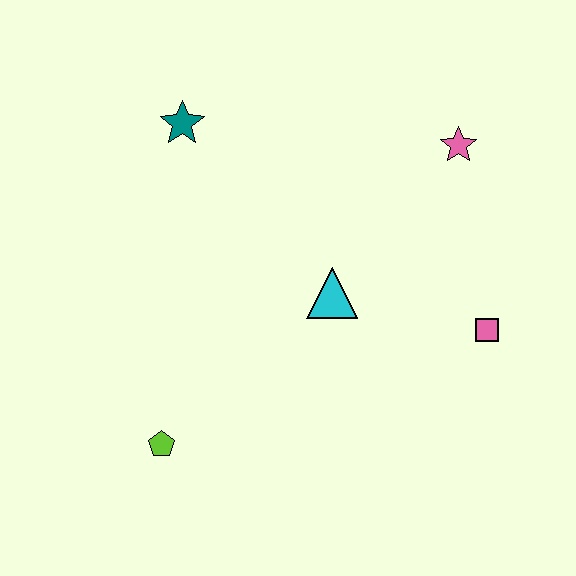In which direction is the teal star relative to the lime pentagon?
The teal star is above the lime pentagon.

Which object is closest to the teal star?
The cyan triangle is closest to the teal star.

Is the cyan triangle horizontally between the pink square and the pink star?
No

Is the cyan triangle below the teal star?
Yes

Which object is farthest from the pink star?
The lime pentagon is farthest from the pink star.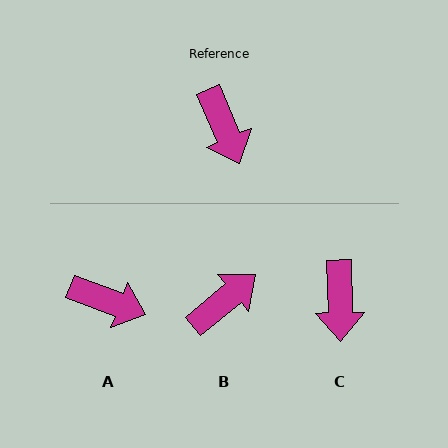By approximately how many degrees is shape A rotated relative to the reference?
Approximately 46 degrees counter-clockwise.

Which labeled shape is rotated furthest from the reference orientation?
B, about 107 degrees away.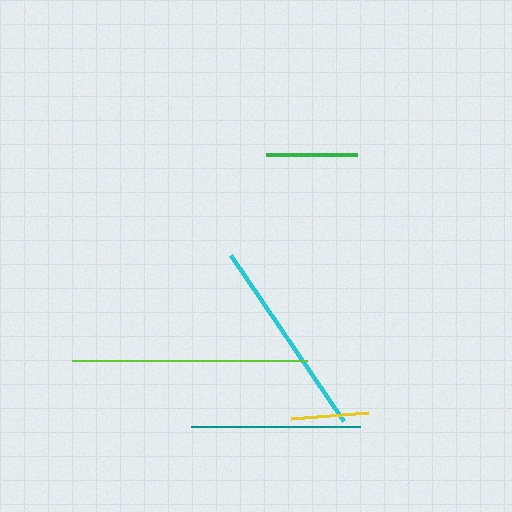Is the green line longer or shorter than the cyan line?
The cyan line is longer than the green line.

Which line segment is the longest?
The lime line is the longest at approximately 234 pixels.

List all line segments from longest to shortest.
From longest to shortest: lime, cyan, teal, green, yellow.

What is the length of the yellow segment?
The yellow segment is approximately 78 pixels long.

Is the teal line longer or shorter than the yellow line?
The teal line is longer than the yellow line.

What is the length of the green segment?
The green segment is approximately 91 pixels long.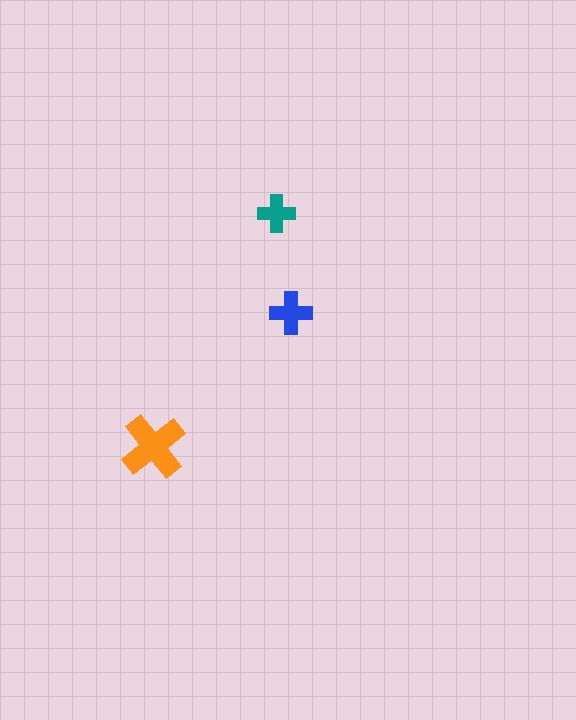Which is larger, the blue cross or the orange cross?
The orange one.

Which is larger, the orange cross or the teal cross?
The orange one.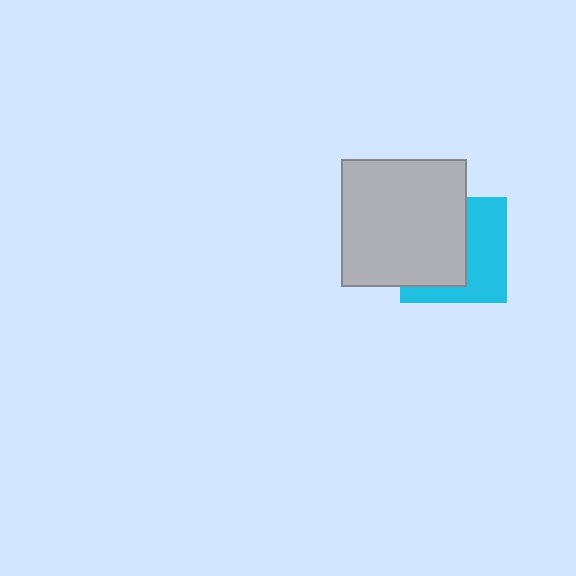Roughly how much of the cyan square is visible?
About half of it is visible (roughly 47%).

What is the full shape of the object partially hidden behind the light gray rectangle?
The partially hidden object is a cyan square.